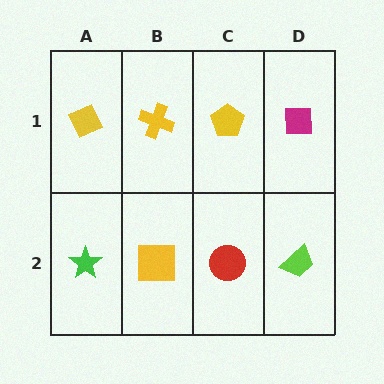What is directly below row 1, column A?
A green star.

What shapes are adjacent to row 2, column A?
A yellow diamond (row 1, column A), a yellow square (row 2, column B).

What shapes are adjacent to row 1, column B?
A yellow square (row 2, column B), a yellow diamond (row 1, column A), a yellow pentagon (row 1, column C).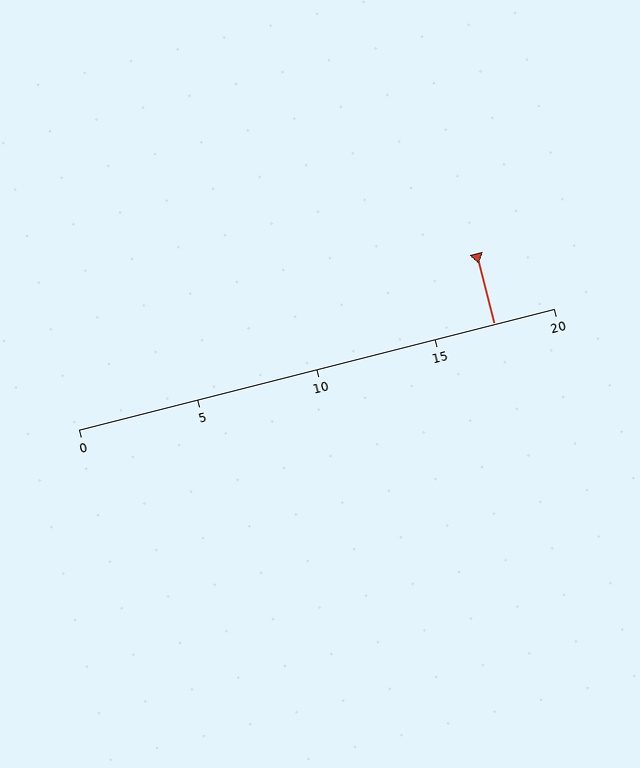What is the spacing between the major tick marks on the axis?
The major ticks are spaced 5 apart.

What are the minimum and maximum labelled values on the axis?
The axis runs from 0 to 20.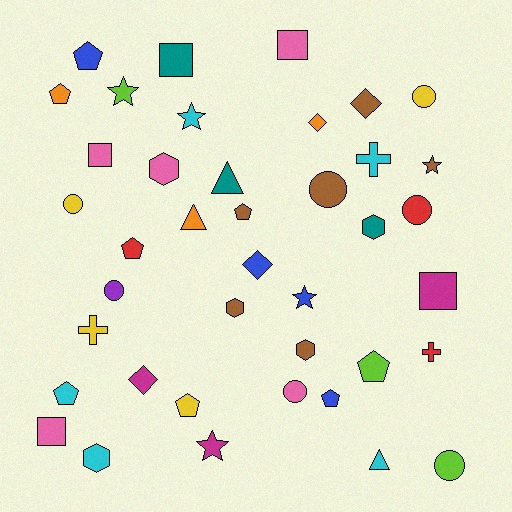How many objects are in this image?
There are 40 objects.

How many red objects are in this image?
There are 3 red objects.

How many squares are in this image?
There are 5 squares.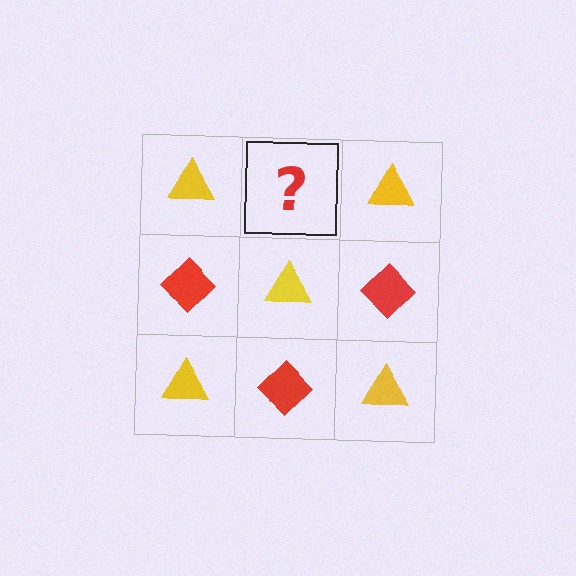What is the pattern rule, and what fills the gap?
The rule is that it alternates yellow triangle and red diamond in a checkerboard pattern. The gap should be filled with a red diamond.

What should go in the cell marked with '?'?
The missing cell should contain a red diamond.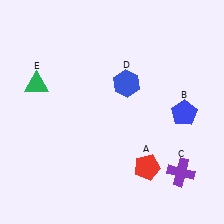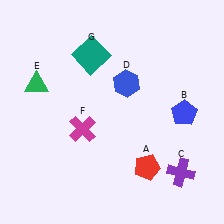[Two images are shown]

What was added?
A magenta cross (F), a teal square (G) were added in Image 2.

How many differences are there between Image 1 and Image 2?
There are 2 differences between the two images.